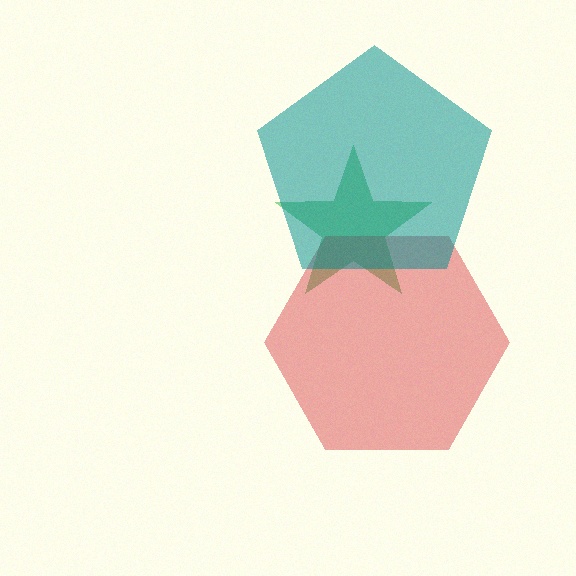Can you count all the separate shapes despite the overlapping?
Yes, there are 3 separate shapes.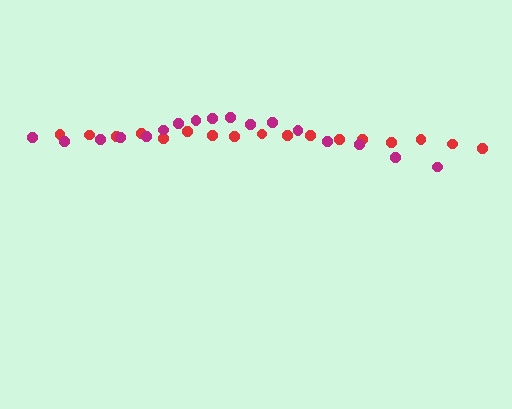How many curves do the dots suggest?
There are 2 distinct paths.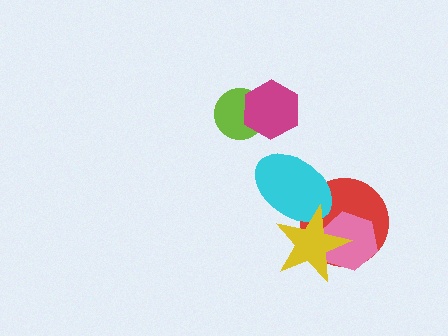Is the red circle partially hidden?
Yes, it is partially covered by another shape.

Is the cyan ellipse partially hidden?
Yes, it is partially covered by another shape.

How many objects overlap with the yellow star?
3 objects overlap with the yellow star.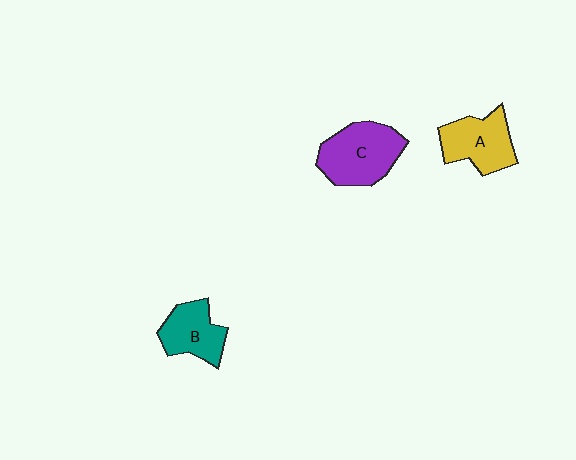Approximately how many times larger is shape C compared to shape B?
Approximately 1.4 times.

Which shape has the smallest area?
Shape B (teal).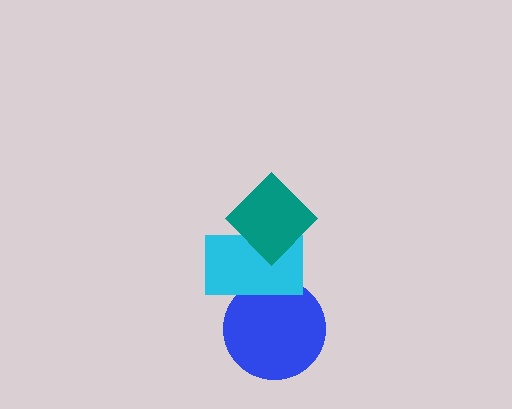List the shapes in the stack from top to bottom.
From top to bottom: the teal diamond, the cyan rectangle, the blue circle.